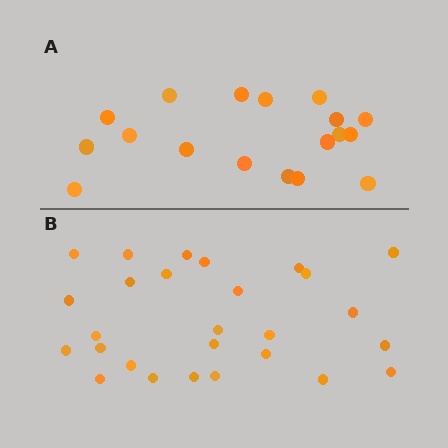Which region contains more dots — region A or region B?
Region B (the bottom region) has more dots.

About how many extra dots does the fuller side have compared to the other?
Region B has roughly 8 or so more dots than region A.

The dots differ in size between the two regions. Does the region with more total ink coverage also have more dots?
No. Region A has more total ink coverage because its dots are larger, but region B actually contains more individual dots. Total area can be misleading — the number of items is what matters here.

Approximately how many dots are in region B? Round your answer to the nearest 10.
About 30 dots. (The exact count is 27, which rounds to 30.)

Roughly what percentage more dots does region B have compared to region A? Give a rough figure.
About 50% more.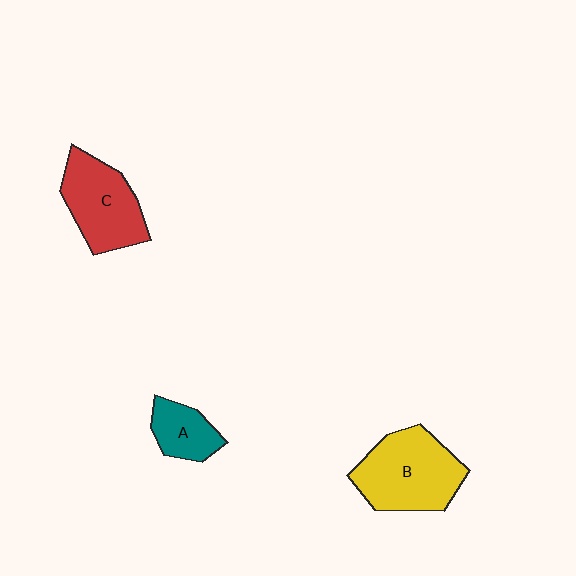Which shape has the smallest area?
Shape A (teal).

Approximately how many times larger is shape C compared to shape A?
Approximately 1.9 times.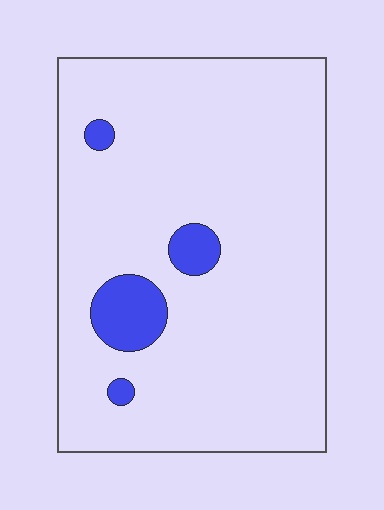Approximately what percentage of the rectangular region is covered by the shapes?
Approximately 10%.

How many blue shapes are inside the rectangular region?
4.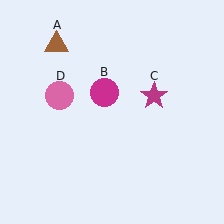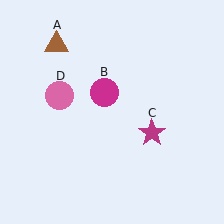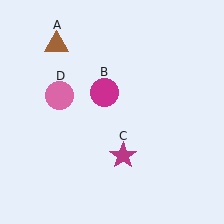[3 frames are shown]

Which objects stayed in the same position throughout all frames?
Brown triangle (object A) and magenta circle (object B) and pink circle (object D) remained stationary.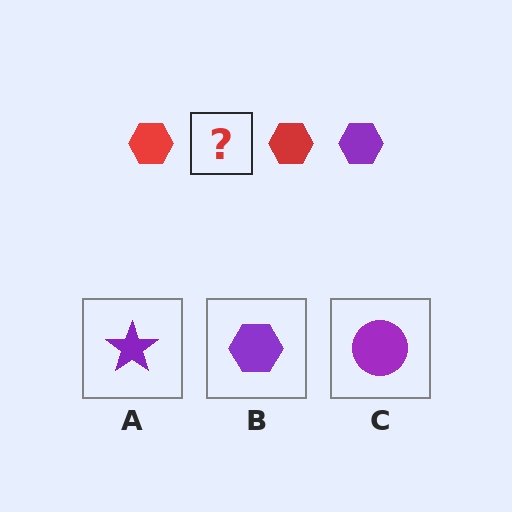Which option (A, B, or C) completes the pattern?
B.